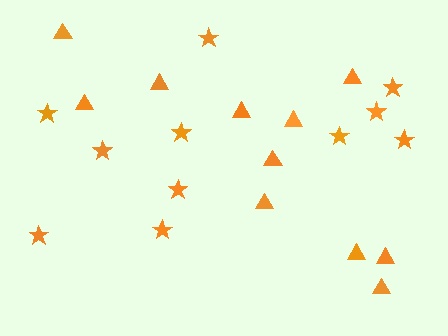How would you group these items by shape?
There are 2 groups: one group of triangles (11) and one group of stars (11).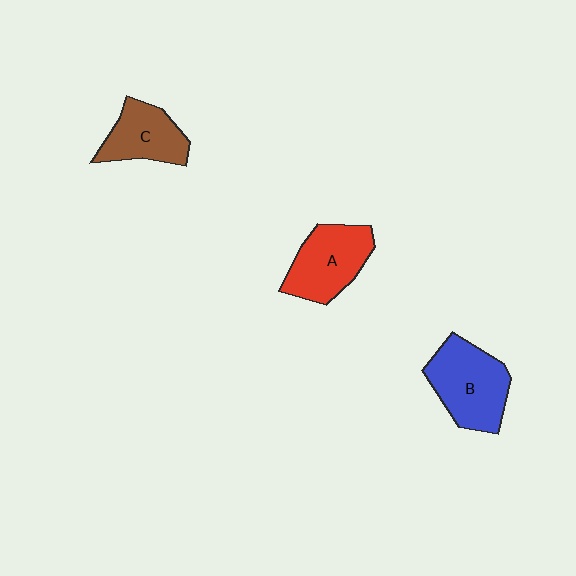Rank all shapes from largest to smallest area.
From largest to smallest: B (blue), A (red), C (brown).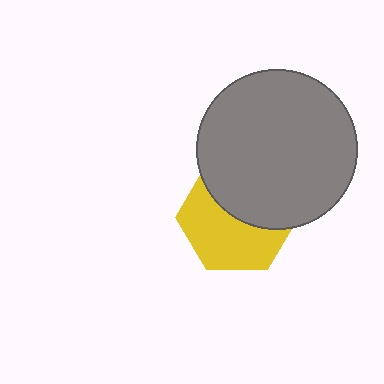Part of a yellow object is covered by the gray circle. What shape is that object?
It is a hexagon.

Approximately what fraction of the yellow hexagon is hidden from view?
Roughly 46% of the yellow hexagon is hidden behind the gray circle.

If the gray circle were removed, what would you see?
You would see the complete yellow hexagon.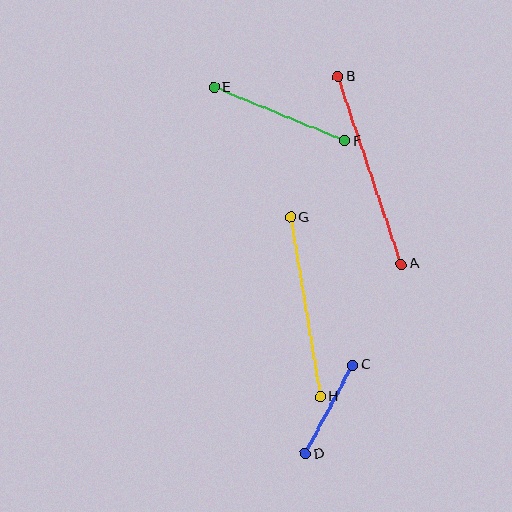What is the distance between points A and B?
The distance is approximately 198 pixels.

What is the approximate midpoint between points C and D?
The midpoint is at approximately (329, 409) pixels.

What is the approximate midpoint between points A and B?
The midpoint is at approximately (370, 170) pixels.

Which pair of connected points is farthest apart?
Points A and B are farthest apart.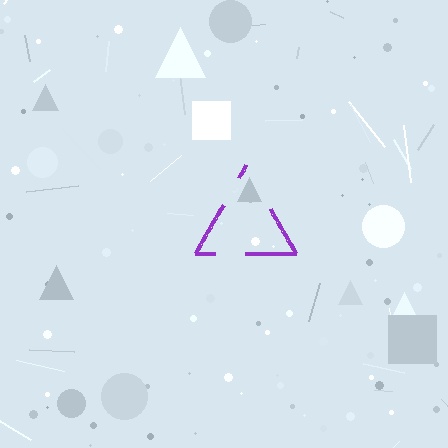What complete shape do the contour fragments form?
The contour fragments form a triangle.